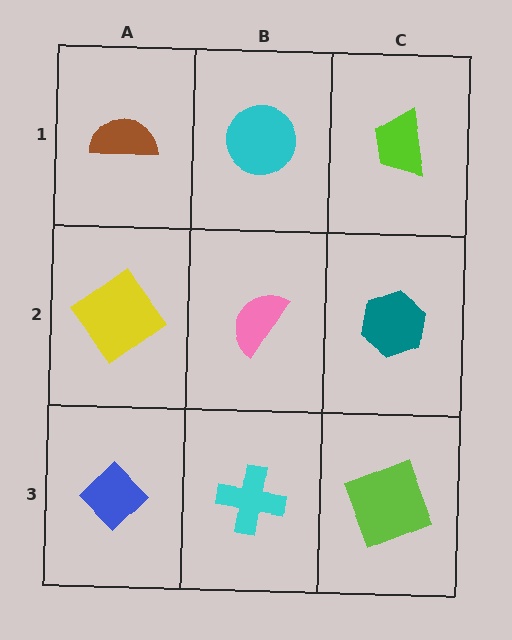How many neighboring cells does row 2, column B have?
4.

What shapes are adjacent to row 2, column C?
A lime trapezoid (row 1, column C), a lime square (row 3, column C), a pink semicircle (row 2, column B).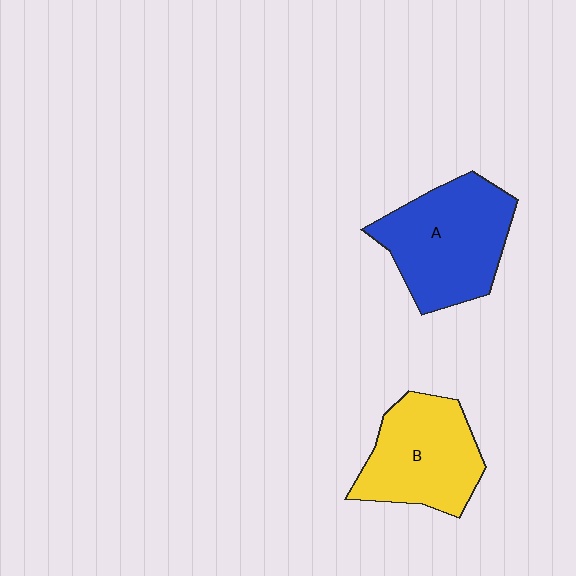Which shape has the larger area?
Shape A (blue).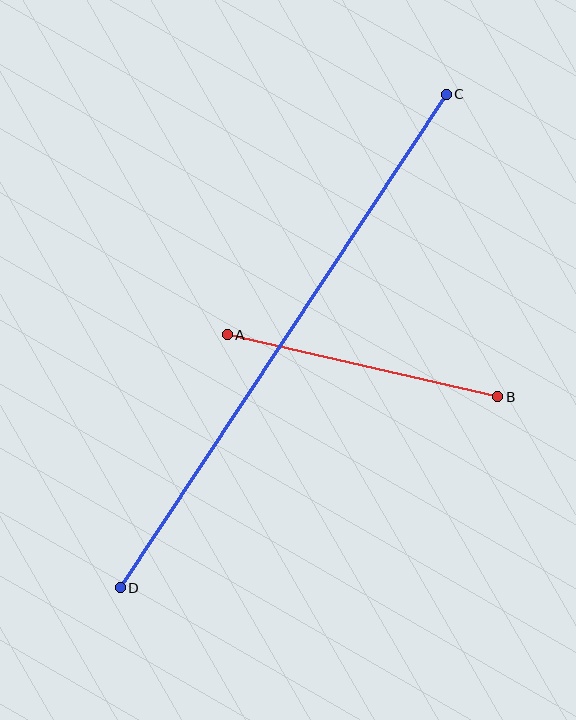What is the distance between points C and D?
The distance is approximately 592 pixels.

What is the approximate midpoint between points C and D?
The midpoint is at approximately (283, 341) pixels.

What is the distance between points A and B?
The distance is approximately 277 pixels.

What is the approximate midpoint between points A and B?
The midpoint is at approximately (363, 366) pixels.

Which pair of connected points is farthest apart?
Points C and D are farthest apart.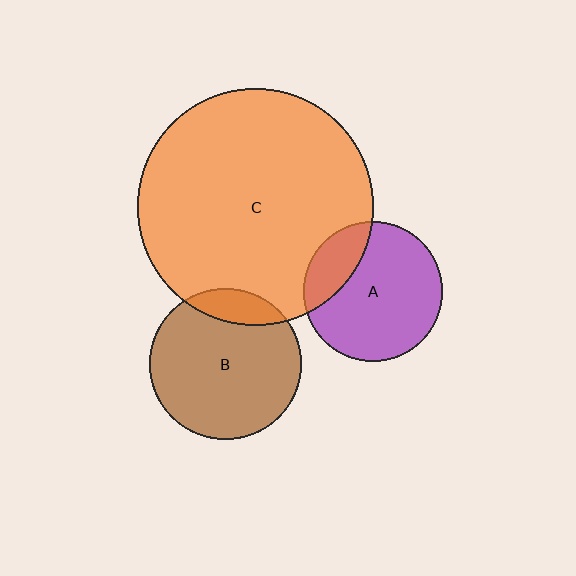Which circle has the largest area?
Circle C (orange).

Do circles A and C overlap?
Yes.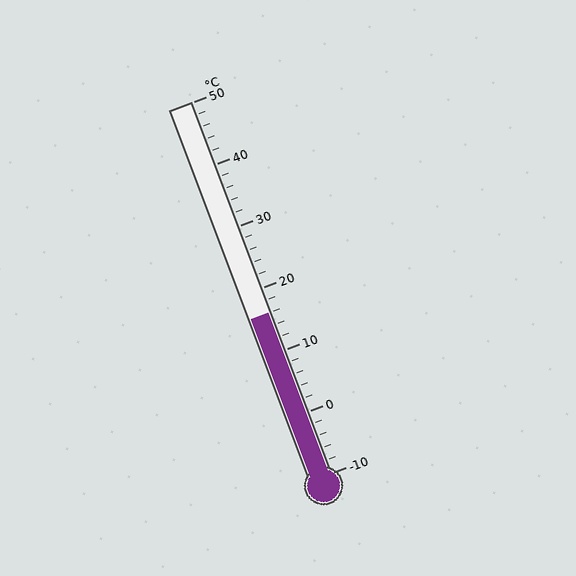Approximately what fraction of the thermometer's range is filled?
The thermometer is filled to approximately 45% of its range.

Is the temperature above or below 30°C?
The temperature is below 30°C.